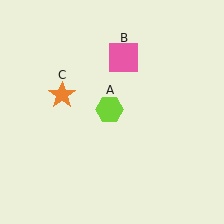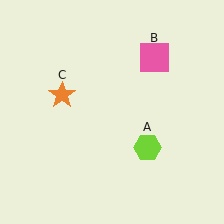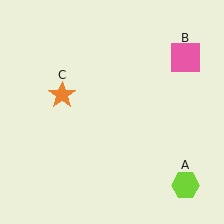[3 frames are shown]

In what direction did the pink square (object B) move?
The pink square (object B) moved right.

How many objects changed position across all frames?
2 objects changed position: lime hexagon (object A), pink square (object B).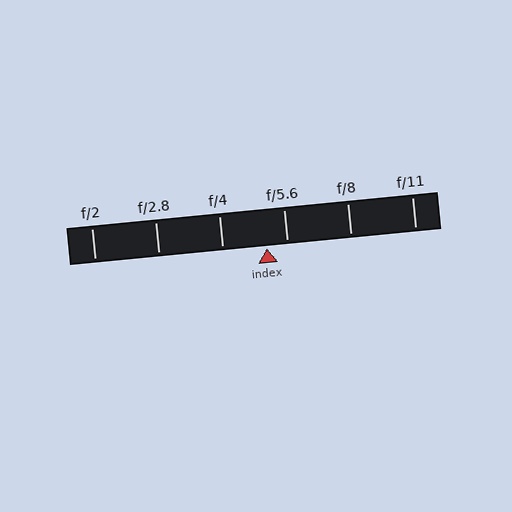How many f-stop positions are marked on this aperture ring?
There are 6 f-stop positions marked.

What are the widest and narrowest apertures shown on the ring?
The widest aperture shown is f/2 and the narrowest is f/11.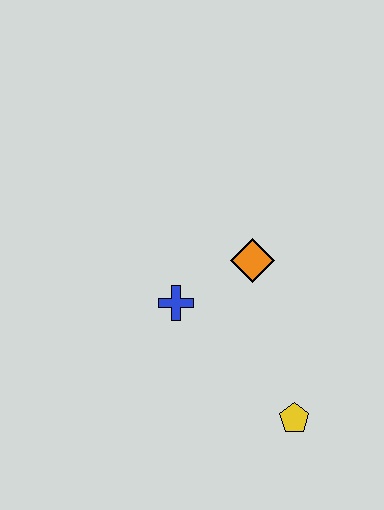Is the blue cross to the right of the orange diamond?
No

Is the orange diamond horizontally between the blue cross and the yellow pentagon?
Yes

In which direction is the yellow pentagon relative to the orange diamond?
The yellow pentagon is below the orange diamond.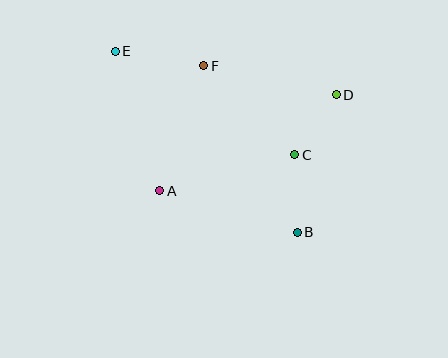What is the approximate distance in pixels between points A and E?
The distance between A and E is approximately 146 pixels.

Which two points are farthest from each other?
Points B and E are farthest from each other.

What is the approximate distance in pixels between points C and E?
The distance between C and E is approximately 207 pixels.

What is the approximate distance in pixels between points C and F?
The distance between C and F is approximately 127 pixels.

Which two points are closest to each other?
Points C and D are closest to each other.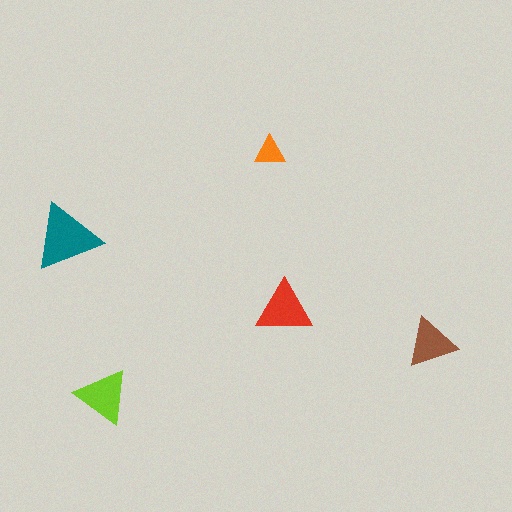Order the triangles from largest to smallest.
the teal one, the red one, the lime one, the brown one, the orange one.